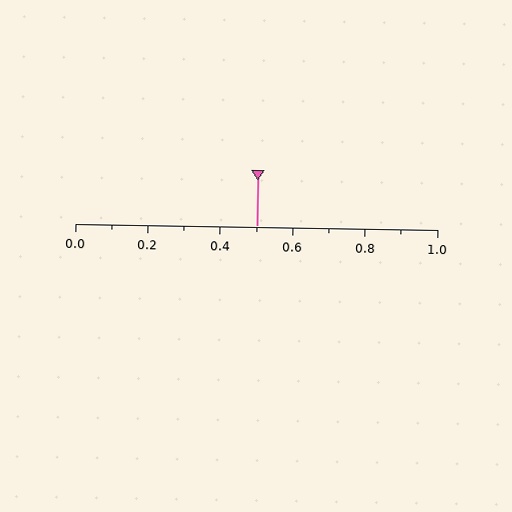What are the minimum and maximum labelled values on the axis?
The axis runs from 0.0 to 1.0.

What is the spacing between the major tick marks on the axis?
The major ticks are spaced 0.2 apart.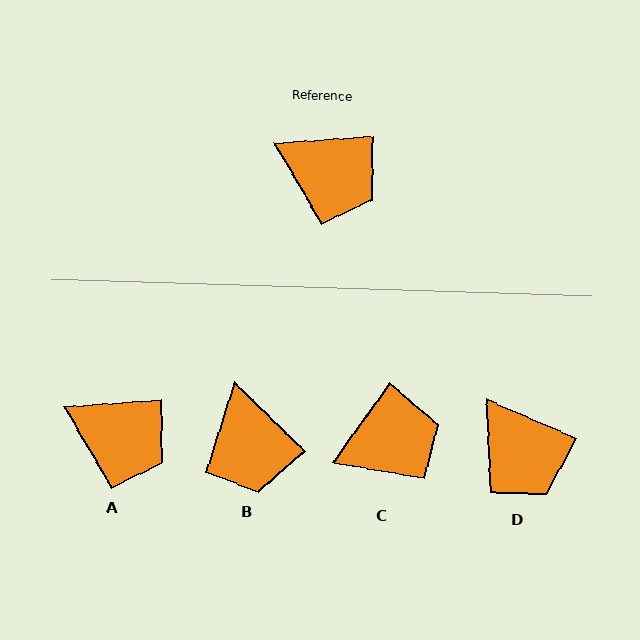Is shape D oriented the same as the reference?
No, it is off by about 28 degrees.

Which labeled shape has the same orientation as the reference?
A.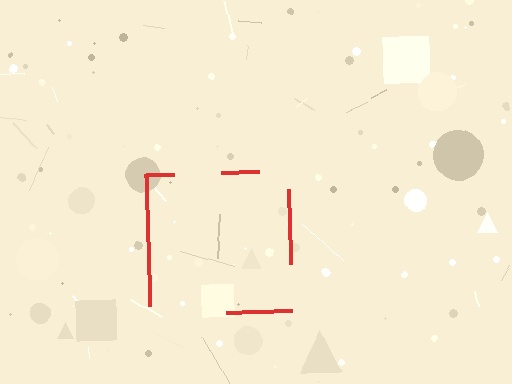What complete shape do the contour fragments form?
The contour fragments form a square.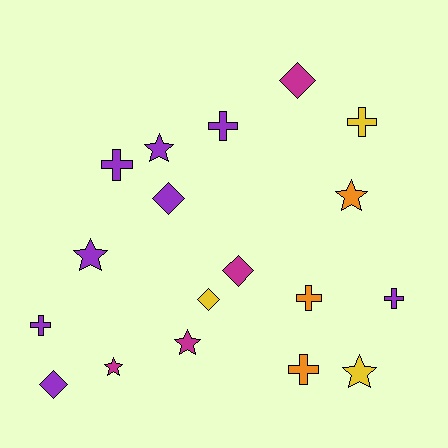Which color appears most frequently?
Purple, with 8 objects.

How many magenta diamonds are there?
There are 2 magenta diamonds.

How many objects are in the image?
There are 18 objects.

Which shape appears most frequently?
Cross, with 7 objects.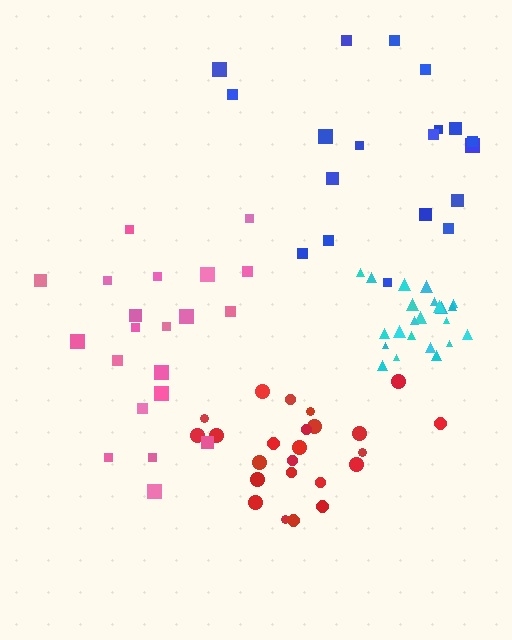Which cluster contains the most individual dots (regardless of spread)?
Red (24).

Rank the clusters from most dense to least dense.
cyan, red, pink, blue.